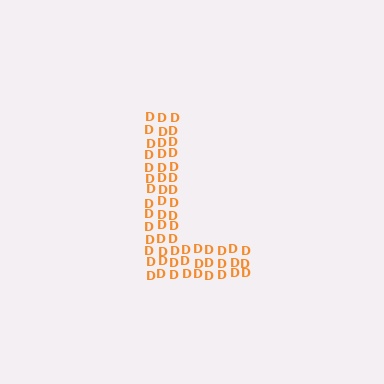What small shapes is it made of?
It is made of small letter D's.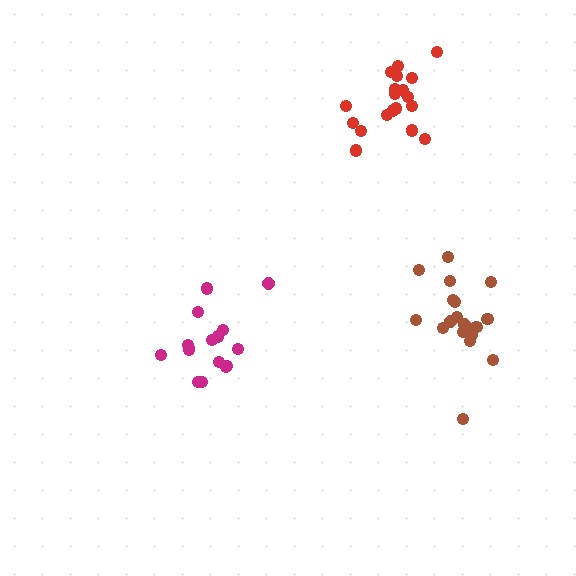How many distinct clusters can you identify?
There are 3 distinct clusters.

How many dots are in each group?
Group 1: 19 dots, Group 2: 16 dots, Group 3: 19 dots (54 total).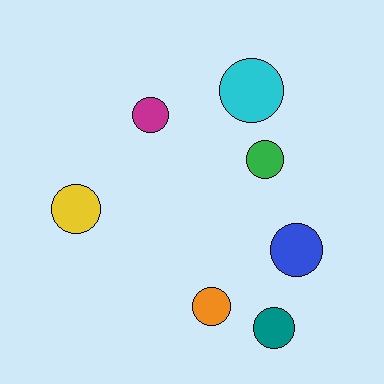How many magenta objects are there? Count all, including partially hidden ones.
There is 1 magenta object.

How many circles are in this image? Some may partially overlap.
There are 7 circles.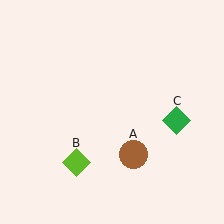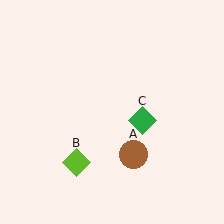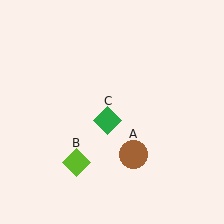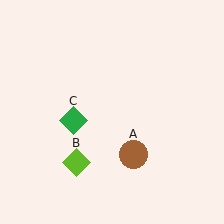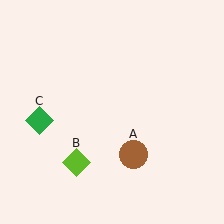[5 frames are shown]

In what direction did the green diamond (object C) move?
The green diamond (object C) moved left.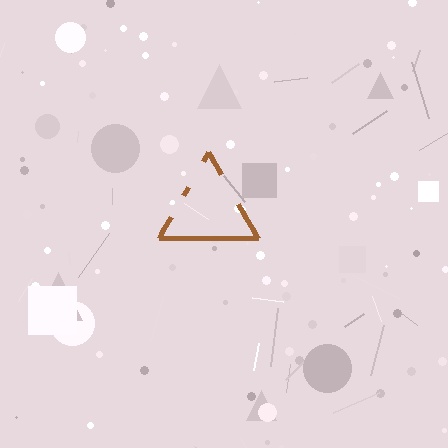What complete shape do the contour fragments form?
The contour fragments form a triangle.